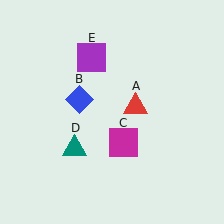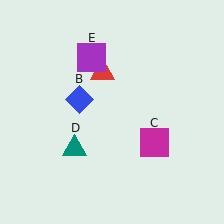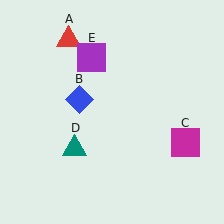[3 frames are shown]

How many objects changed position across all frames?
2 objects changed position: red triangle (object A), magenta square (object C).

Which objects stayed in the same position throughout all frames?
Blue diamond (object B) and teal triangle (object D) and purple square (object E) remained stationary.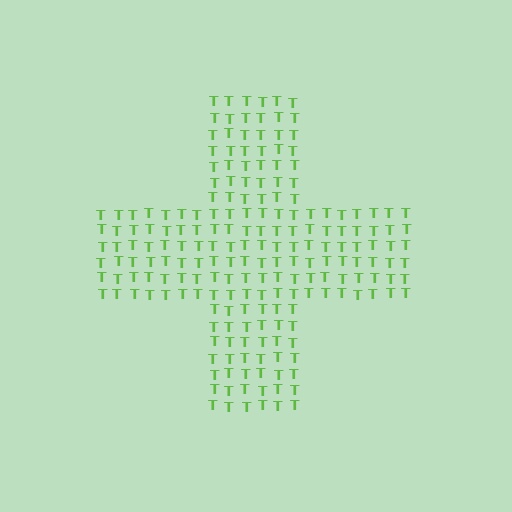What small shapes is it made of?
It is made of small letter T's.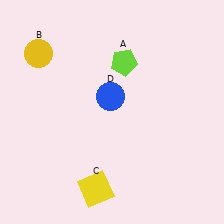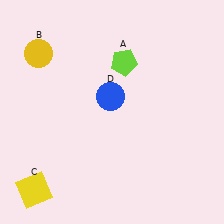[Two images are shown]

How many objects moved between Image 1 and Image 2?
1 object moved between the two images.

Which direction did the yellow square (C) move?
The yellow square (C) moved left.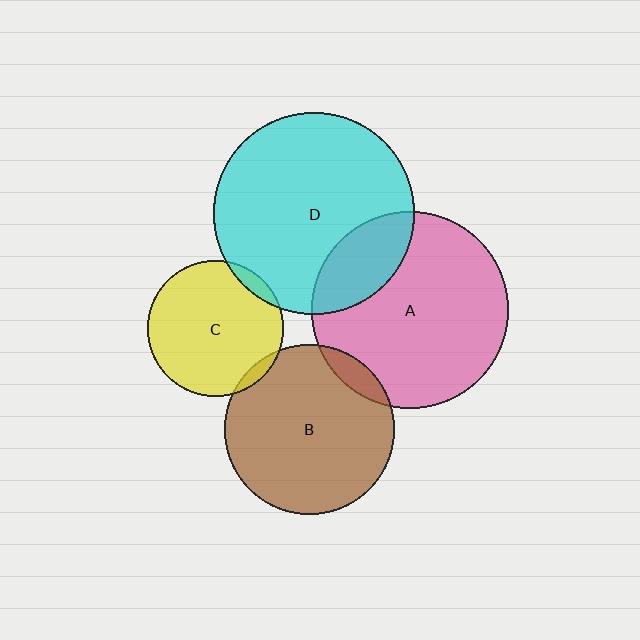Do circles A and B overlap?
Yes.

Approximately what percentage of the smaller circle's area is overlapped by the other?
Approximately 10%.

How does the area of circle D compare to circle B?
Approximately 1.4 times.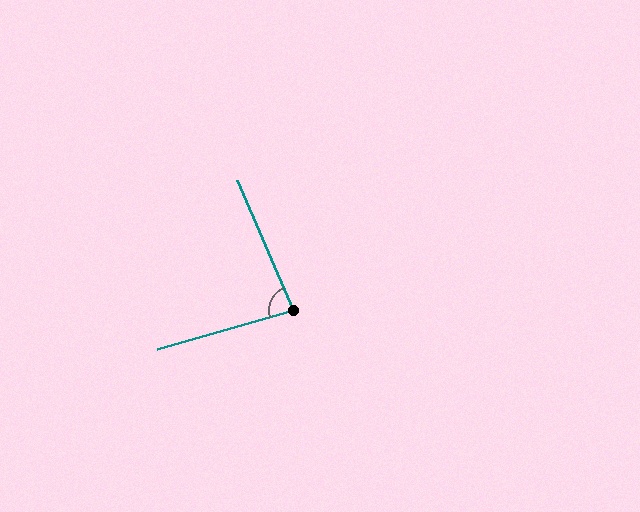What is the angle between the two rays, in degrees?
Approximately 83 degrees.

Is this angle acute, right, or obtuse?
It is acute.